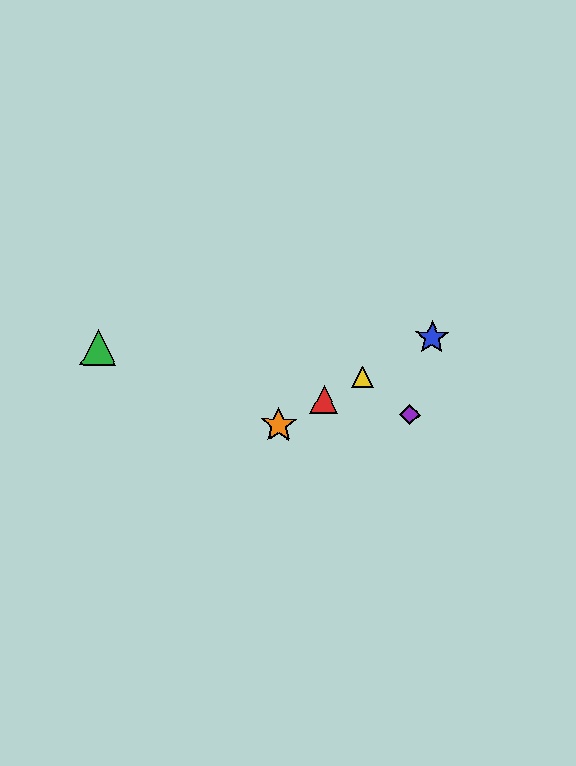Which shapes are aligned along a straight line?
The red triangle, the blue star, the yellow triangle, the orange star are aligned along a straight line.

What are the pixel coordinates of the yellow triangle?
The yellow triangle is at (362, 377).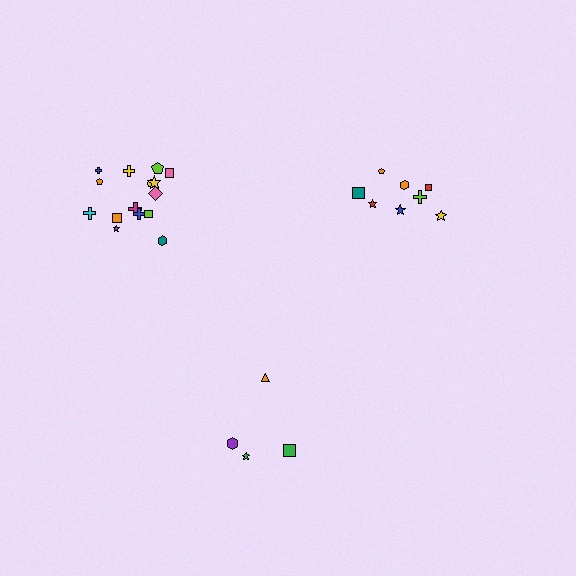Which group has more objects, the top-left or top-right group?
The top-left group.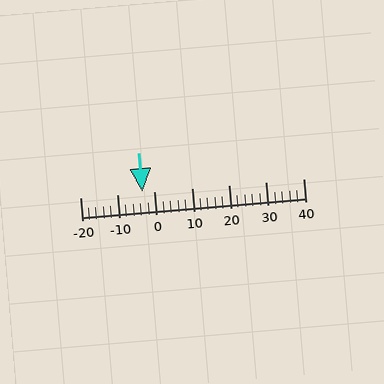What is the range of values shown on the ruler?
The ruler shows values from -20 to 40.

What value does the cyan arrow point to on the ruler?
The cyan arrow points to approximately -3.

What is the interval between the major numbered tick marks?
The major tick marks are spaced 10 units apart.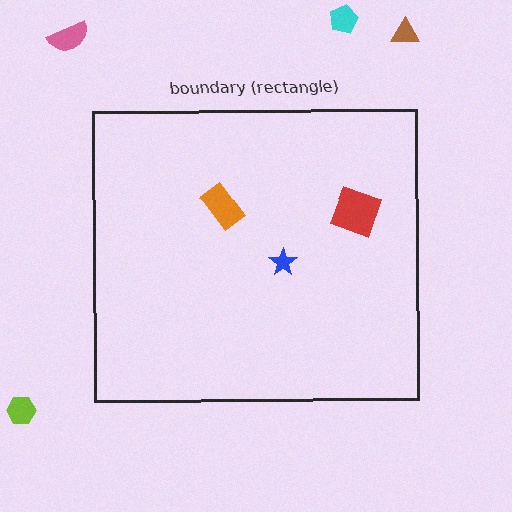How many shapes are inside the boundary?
3 inside, 4 outside.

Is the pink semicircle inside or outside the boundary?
Outside.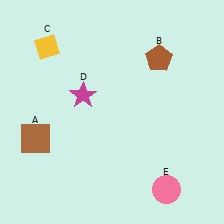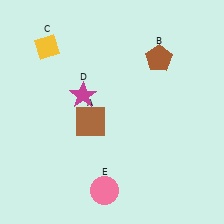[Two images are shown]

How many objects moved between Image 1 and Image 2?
2 objects moved between the two images.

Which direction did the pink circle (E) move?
The pink circle (E) moved left.